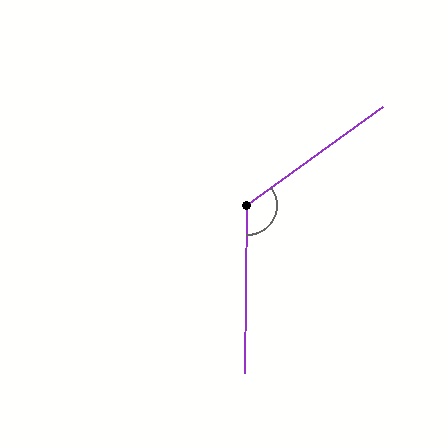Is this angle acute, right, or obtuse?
It is obtuse.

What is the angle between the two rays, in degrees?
Approximately 126 degrees.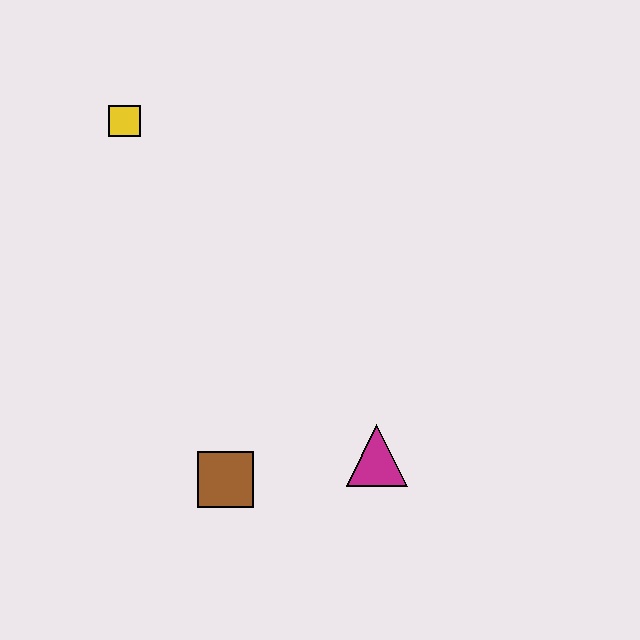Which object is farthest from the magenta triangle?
The yellow square is farthest from the magenta triangle.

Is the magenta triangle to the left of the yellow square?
No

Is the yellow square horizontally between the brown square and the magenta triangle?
No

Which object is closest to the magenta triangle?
The brown square is closest to the magenta triangle.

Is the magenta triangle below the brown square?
No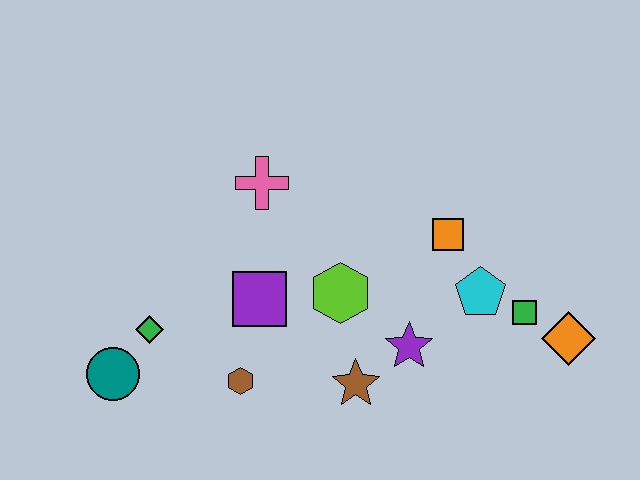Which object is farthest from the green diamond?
The orange diamond is farthest from the green diamond.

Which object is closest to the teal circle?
The green diamond is closest to the teal circle.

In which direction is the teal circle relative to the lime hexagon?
The teal circle is to the left of the lime hexagon.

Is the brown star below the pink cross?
Yes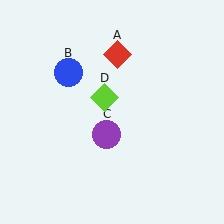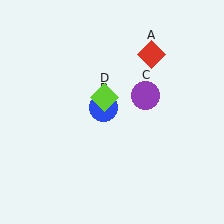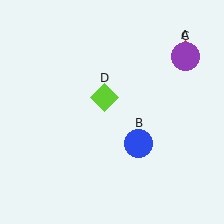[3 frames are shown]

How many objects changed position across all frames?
3 objects changed position: red diamond (object A), blue circle (object B), purple circle (object C).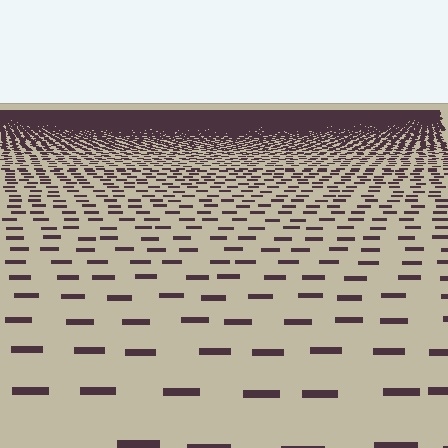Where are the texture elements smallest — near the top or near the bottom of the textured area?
Near the top.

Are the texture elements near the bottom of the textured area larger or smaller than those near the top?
Larger. Near the bottom, elements are closer to the viewer and appear at a bigger on-screen size.